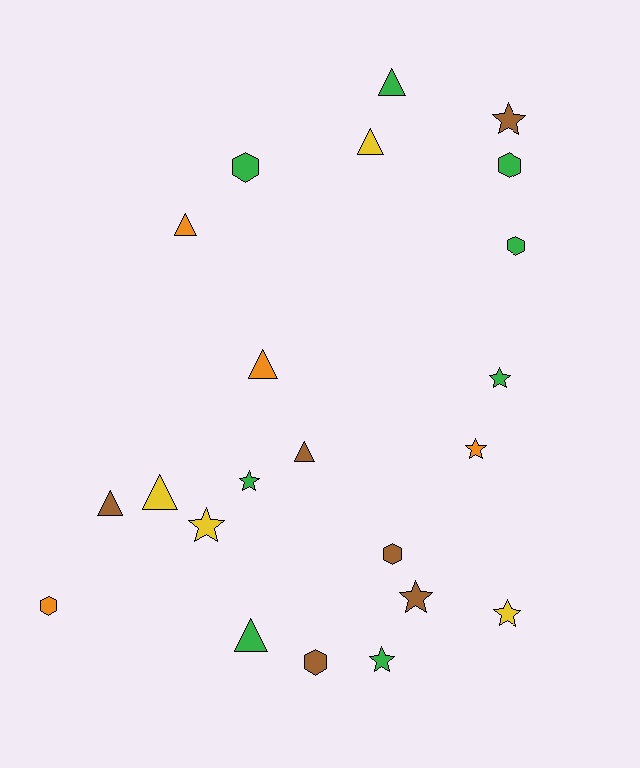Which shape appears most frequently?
Star, with 8 objects.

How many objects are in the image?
There are 22 objects.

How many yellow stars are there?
There are 2 yellow stars.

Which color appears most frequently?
Green, with 8 objects.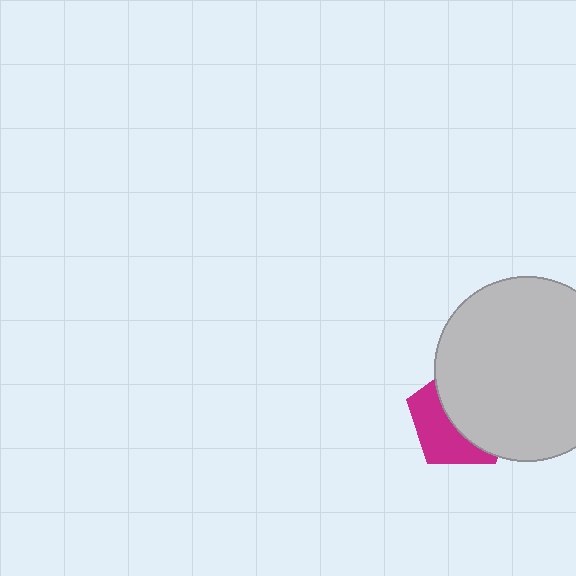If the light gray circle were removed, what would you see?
You would see the complete magenta pentagon.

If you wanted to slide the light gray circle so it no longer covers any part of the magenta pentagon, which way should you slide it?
Slide it right — that is the most direct way to separate the two shapes.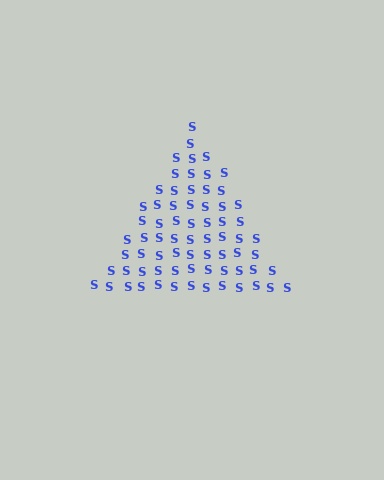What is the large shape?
The large shape is a triangle.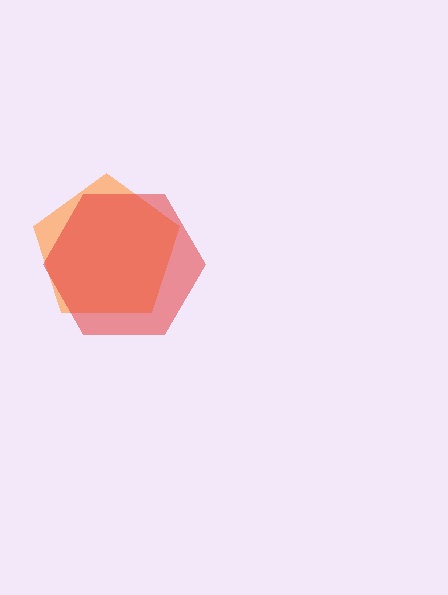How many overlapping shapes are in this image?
There are 2 overlapping shapes in the image.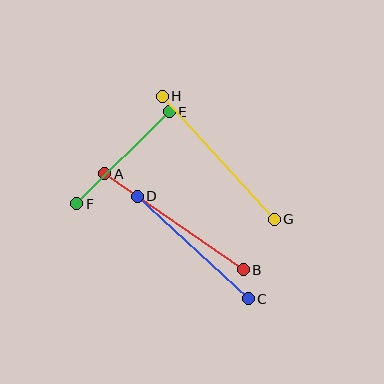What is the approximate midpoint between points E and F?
The midpoint is at approximately (123, 158) pixels.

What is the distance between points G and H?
The distance is approximately 166 pixels.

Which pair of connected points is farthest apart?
Points A and B are farthest apart.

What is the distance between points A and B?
The distance is approximately 169 pixels.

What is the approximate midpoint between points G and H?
The midpoint is at approximately (218, 158) pixels.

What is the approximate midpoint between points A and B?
The midpoint is at approximately (174, 222) pixels.